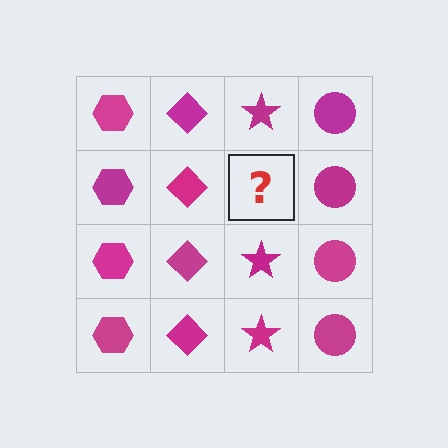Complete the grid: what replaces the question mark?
The question mark should be replaced with a magenta star.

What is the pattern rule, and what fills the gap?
The rule is that each column has a consistent shape. The gap should be filled with a magenta star.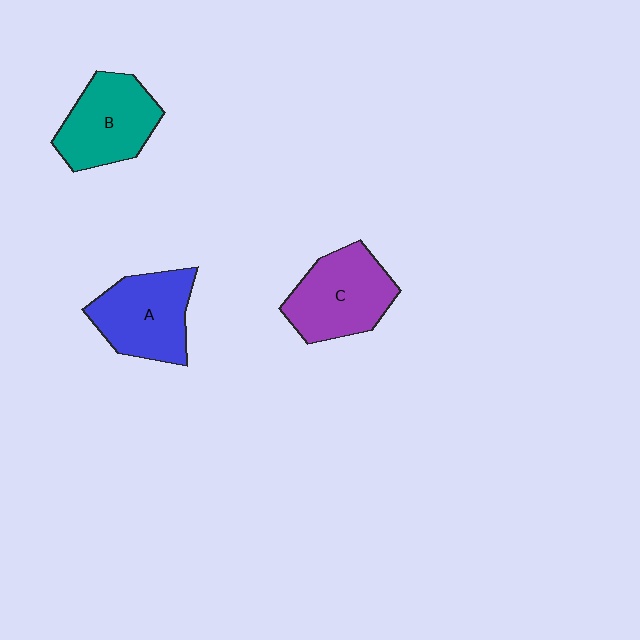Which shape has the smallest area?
Shape B (teal).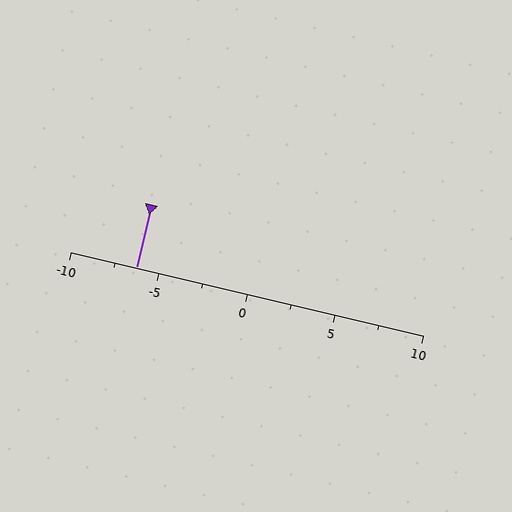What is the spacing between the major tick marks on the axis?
The major ticks are spaced 5 apart.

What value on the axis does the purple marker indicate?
The marker indicates approximately -6.2.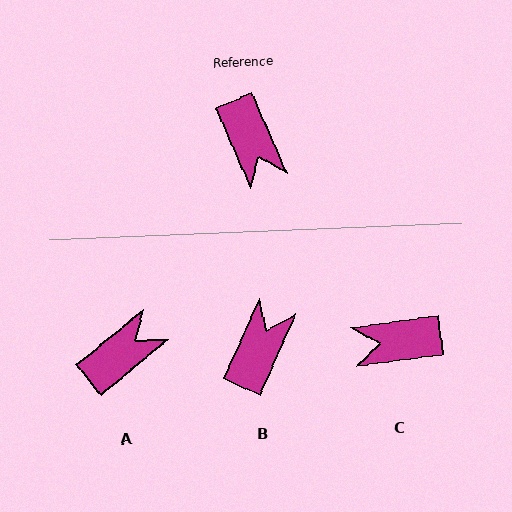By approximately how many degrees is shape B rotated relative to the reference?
Approximately 133 degrees counter-clockwise.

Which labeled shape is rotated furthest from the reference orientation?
B, about 133 degrees away.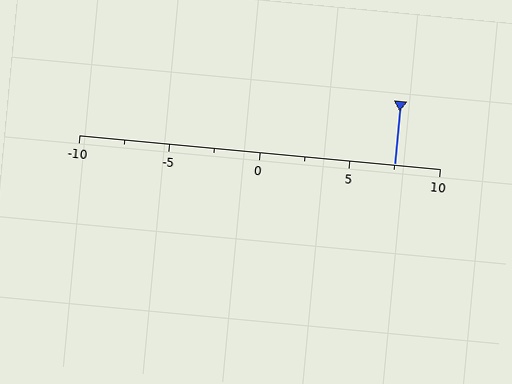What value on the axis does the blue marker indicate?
The marker indicates approximately 7.5.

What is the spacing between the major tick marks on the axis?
The major ticks are spaced 5 apart.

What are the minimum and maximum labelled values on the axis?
The axis runs from -10 to 10.